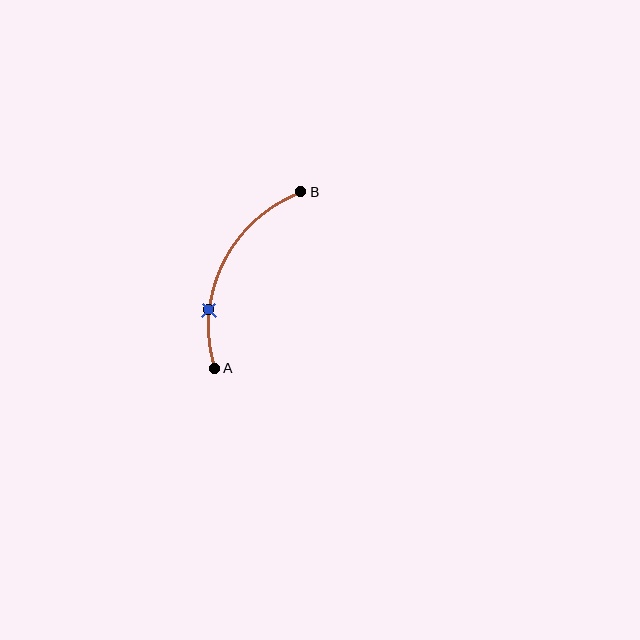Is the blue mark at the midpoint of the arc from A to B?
No. The blue mark lies on the arc but is closer to endpoint A. The arc midpoint would be at the point on the curve equidistant along the arc from both A and B.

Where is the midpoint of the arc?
The arc midpoint is the point on the curve farthest from the straight line joining A and B. It sits to the left of that line.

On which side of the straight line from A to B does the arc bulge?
The arc bulges to the left of the straight line connecting A and B.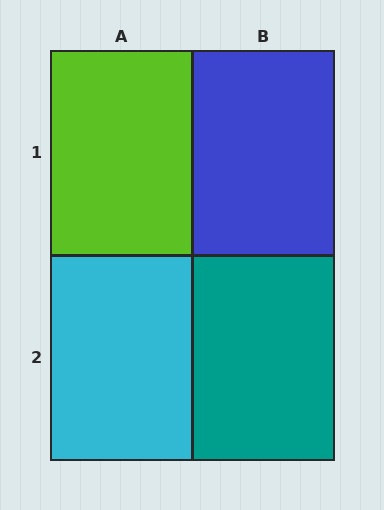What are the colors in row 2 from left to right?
Cyan, teal.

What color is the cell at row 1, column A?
Lime.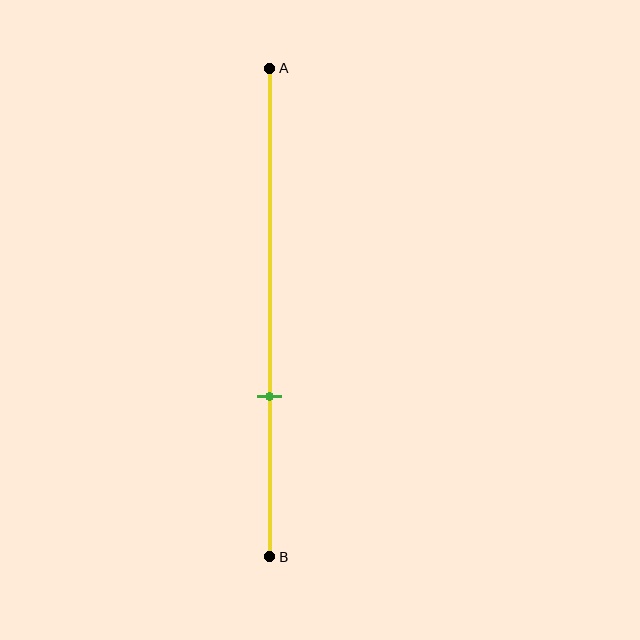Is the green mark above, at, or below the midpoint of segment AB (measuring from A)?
The green mark is below the midpoint of segment AB.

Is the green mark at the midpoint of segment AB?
No, the mark is at about 65% from A, not at the 50% midpoint.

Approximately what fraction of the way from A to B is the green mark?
The green mark is approximately 65% of the way from A to B.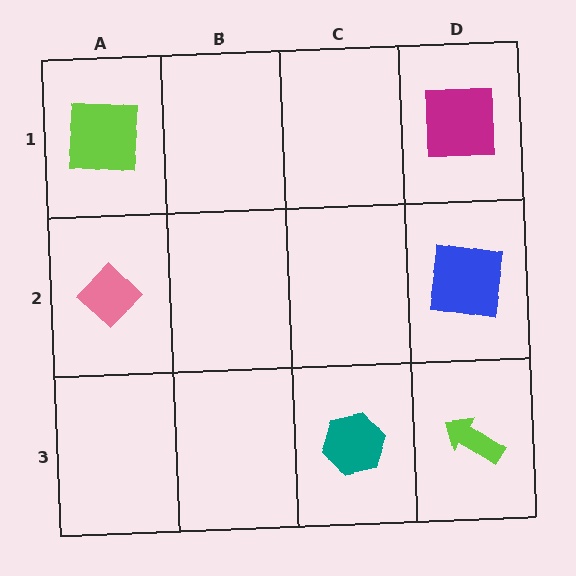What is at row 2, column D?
A blue square.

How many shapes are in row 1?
2 shapes.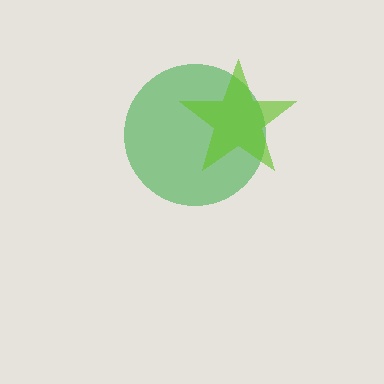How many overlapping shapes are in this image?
There are 2 overlapping shapes in the image.